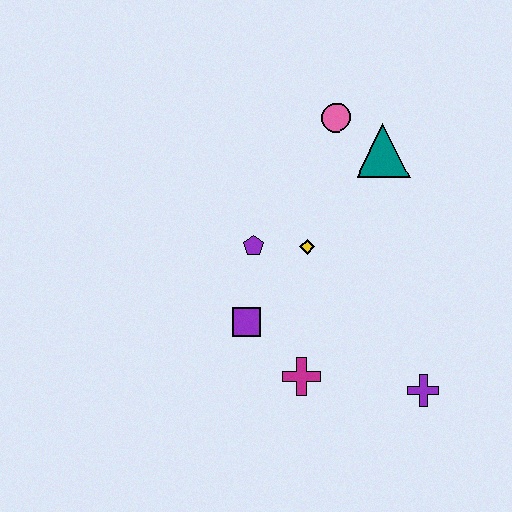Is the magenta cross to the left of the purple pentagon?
No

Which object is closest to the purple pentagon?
The yellow diamond is closest to the purple pentagon.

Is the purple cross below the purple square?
Yes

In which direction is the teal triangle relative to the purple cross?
The teal triangle is above the purple cross.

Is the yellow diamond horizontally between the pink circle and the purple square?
Yes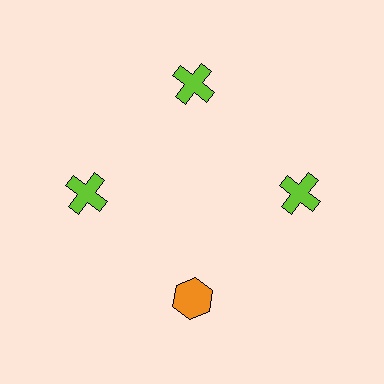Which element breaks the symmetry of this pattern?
The orange hexagon at roughly the 6 o'clock position breaks the symmetry. All other shapes are lime crosses.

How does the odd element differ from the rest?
It differs in both color (orange instead of lime) and shape (hexagon instead of cross).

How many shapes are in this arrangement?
There are 4 shapes arranged in a ring pattern.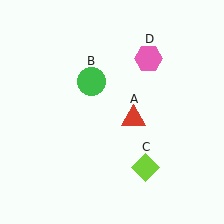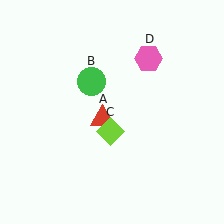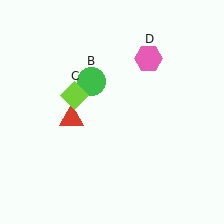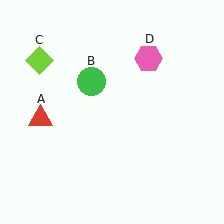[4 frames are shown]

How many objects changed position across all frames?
2 objects changed position: red triangle (object A), lime diamond (object C).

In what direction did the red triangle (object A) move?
The red triangle (object A) moved left.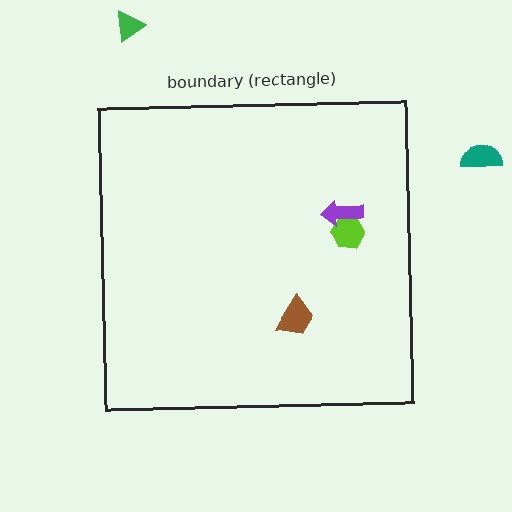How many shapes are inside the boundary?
3 inside, 2 outside.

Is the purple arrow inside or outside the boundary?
Inside.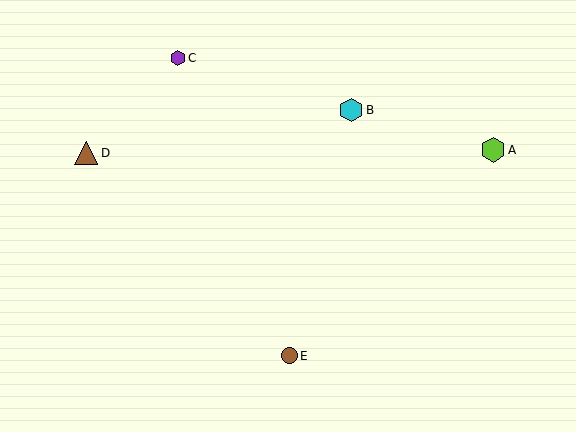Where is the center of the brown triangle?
The center of the brown triangle is at (86, 153).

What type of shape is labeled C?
Shape C is a purple hexagon.